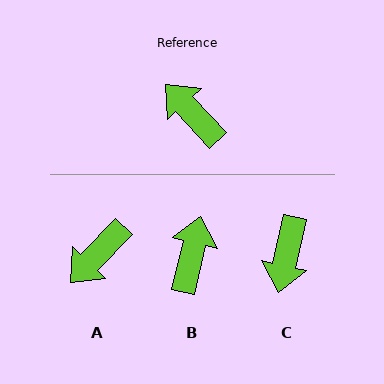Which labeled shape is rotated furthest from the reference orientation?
C, about 125 degrees away.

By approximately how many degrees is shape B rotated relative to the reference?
Approximately 56 degrees clockwise.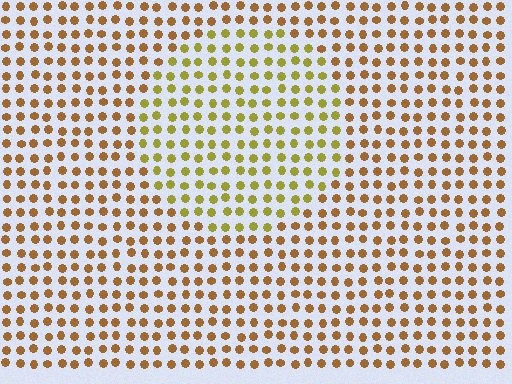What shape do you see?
I see a circle.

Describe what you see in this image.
The image is filled with small brown elements in a uniform arrangement. A circle-shaped region is visible where the elements are tinted to a slightly different hue, forming a subtle color boundary.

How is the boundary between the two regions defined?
The boundary is defined purely by a slight shift in hue (about 32 degrees). Spacing, size, and orientation are identical on both sides.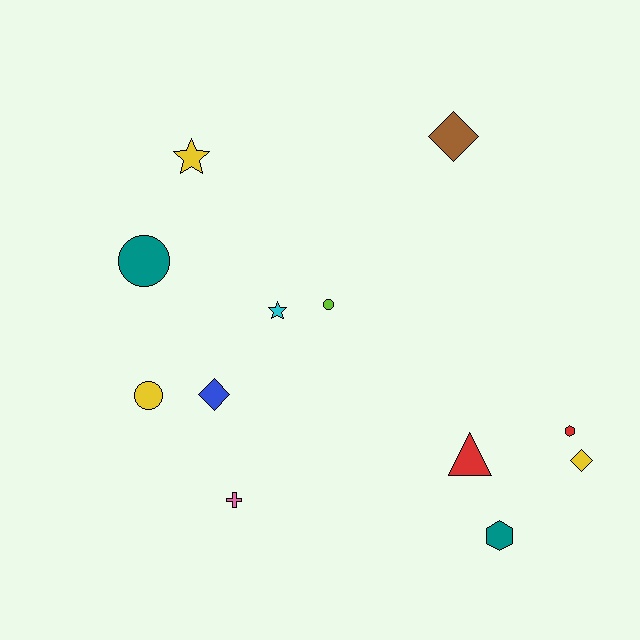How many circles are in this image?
There are 3 circles.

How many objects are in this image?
There are 12 objects.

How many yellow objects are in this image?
There are 3 yellow objects.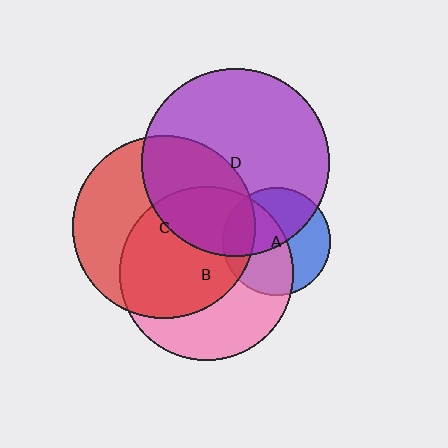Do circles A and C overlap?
Yes.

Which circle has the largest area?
Circle D (purple).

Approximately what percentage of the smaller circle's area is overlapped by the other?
Approximately 20%.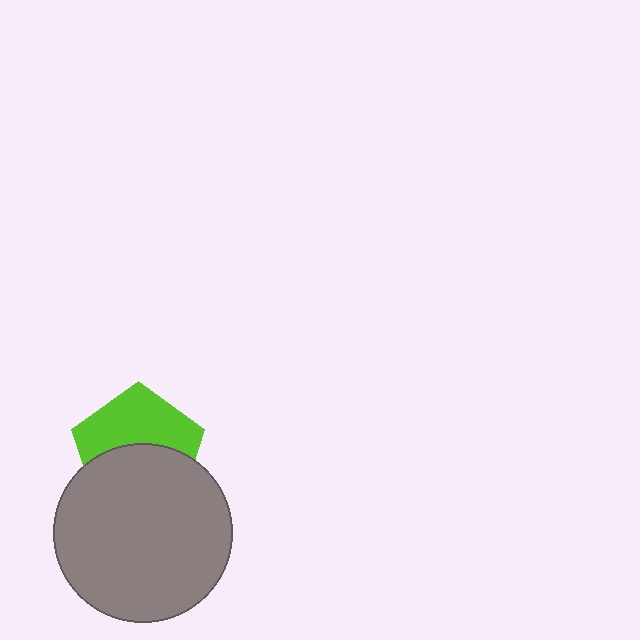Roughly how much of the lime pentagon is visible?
About half of it is visible (roughly 49%).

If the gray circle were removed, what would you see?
You would see the complete lime pentagon.